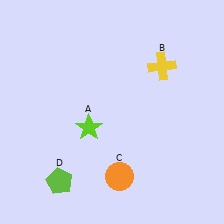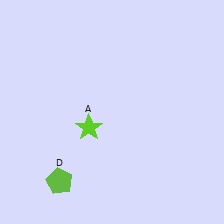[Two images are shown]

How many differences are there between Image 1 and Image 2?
There are 2 differences between the two images.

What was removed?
The yellow cross (B), the orange circle (C) were removed in Image 2.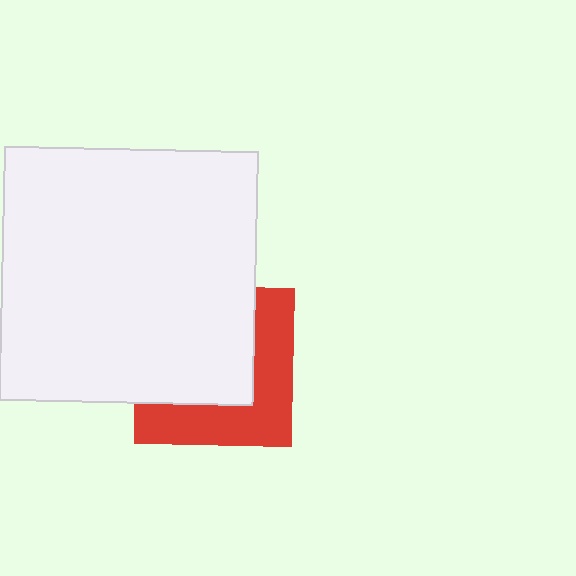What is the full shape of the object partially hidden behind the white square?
The partially hidden object is a red square.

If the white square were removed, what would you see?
You would see the complete red square.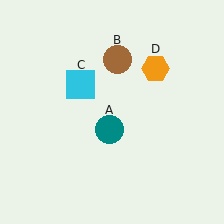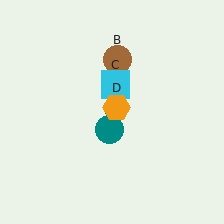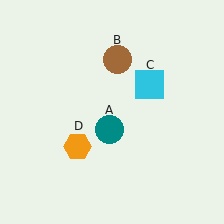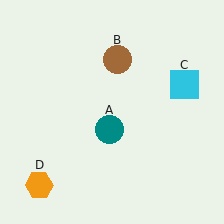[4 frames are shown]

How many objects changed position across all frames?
2 objects changed position: cyan square (object C), orange hexagon (object D).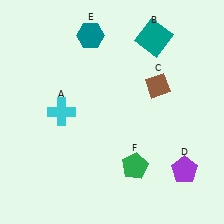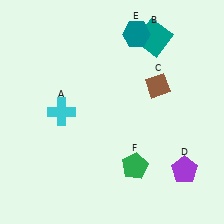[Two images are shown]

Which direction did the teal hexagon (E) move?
The teal hexagon (E) moved right.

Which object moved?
The teal hexagon (E) moved right.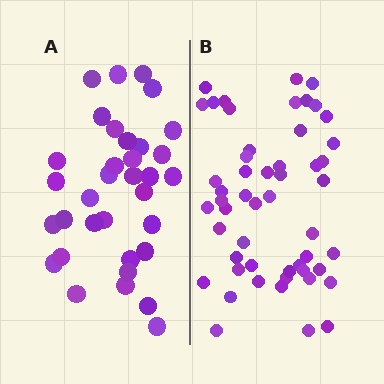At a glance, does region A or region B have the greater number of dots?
Region B (the right region) has more dots.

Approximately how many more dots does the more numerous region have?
Region B has approximately 20 more dots than region A.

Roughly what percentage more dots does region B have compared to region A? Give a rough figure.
About 55% more.